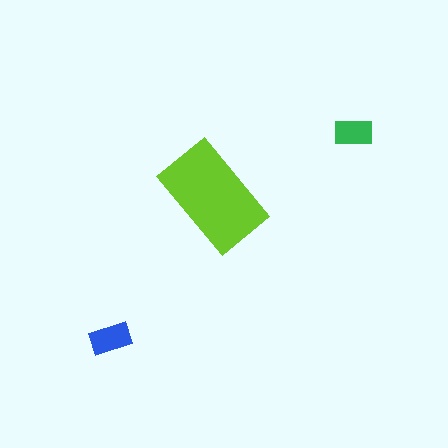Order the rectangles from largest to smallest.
the lime one, the blue one, the green one.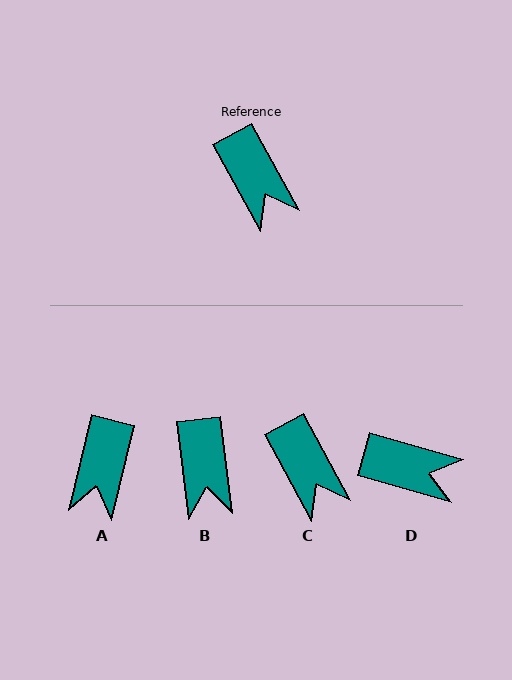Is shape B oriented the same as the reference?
No, it is off by about 22 degrees.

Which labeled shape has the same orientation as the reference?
C.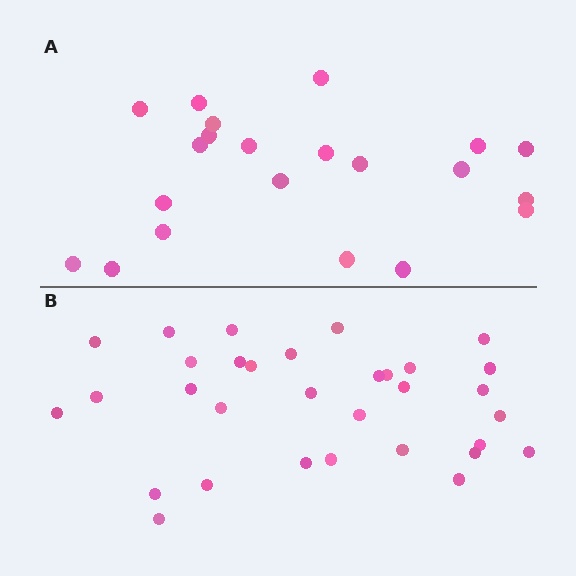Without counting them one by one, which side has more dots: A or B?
Region B (the bottom region) has more dots.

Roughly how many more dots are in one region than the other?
Region B has roughly 12 or so more dots than region A.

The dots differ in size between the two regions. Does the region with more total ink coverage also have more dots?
No. Region A has more total ink coverage because its dots are larger, but region B actually contains more individual dots. Total area can be misleading — the number of items is what matters here.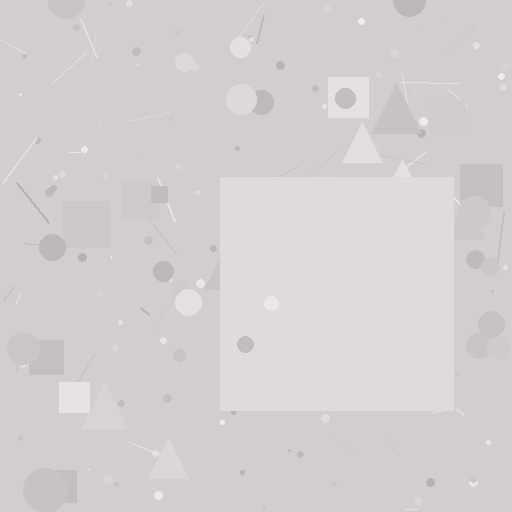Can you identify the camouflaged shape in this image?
The camouflaged shape is a square.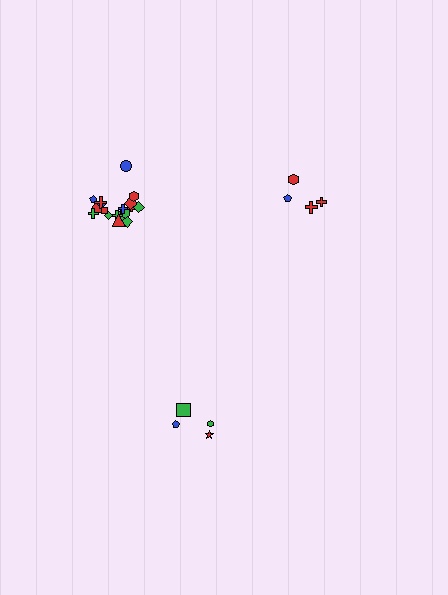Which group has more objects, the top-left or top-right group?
The top-left group.